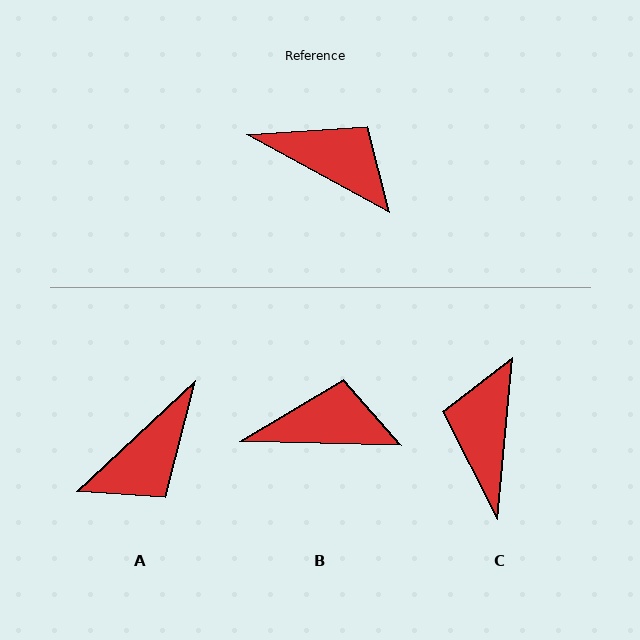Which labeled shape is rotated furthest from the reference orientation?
C, about 113 degrees away.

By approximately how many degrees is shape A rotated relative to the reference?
Approximately 108 degrees clockwise.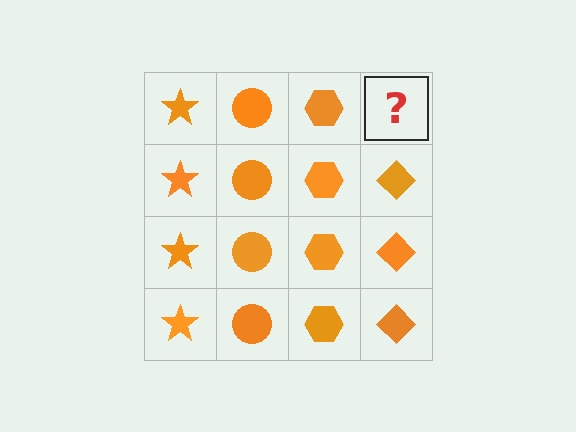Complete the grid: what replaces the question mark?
The question mark should be replaced with an orange diamond.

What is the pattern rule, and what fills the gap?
The rule is that each column has a consistent shape. The gap should be filled with an orange diamond.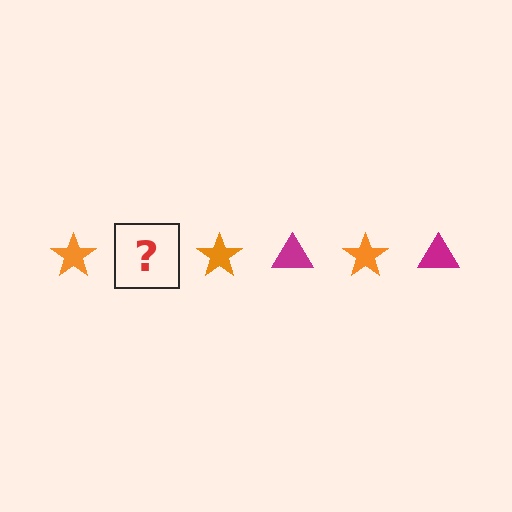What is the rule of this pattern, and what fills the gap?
The rule is that the pattern alternates between orange star and magenta triangle. The gap should be filled with a magenta triangle.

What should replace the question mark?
The question mark should be replaced with a magenta triangle.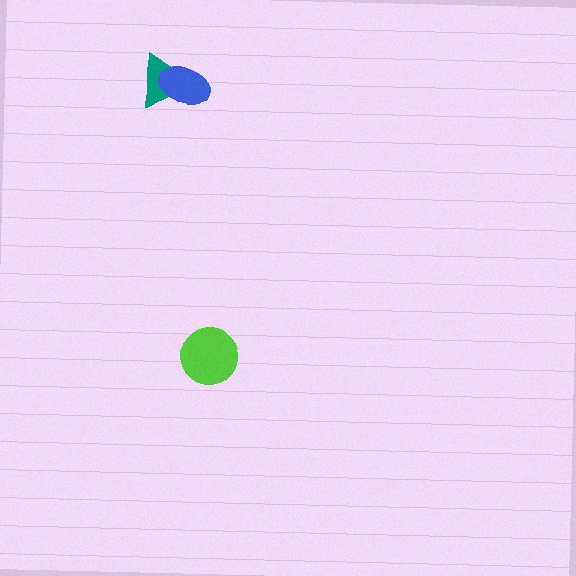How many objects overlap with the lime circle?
0 objects overlap with the lime circle.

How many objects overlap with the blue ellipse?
1 object overlaps with the blue ellipse.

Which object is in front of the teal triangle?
The blue ellipse is in front of the teal triangle.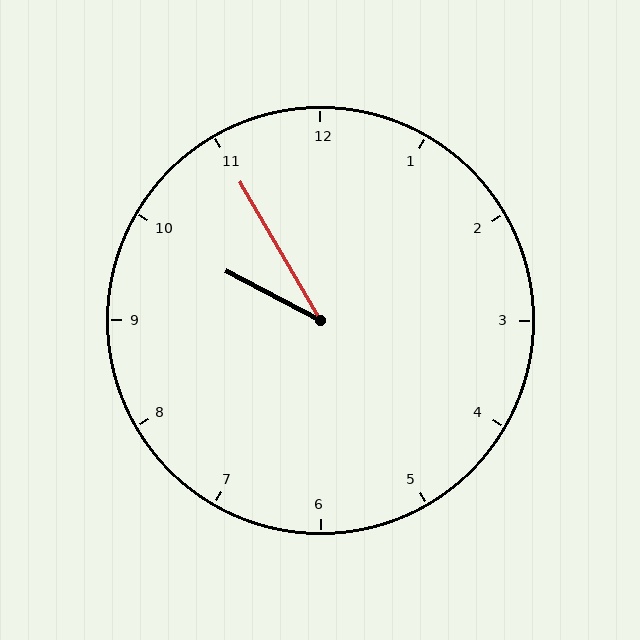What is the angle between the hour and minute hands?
Approximately 32 degrees.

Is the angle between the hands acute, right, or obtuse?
It is acute.